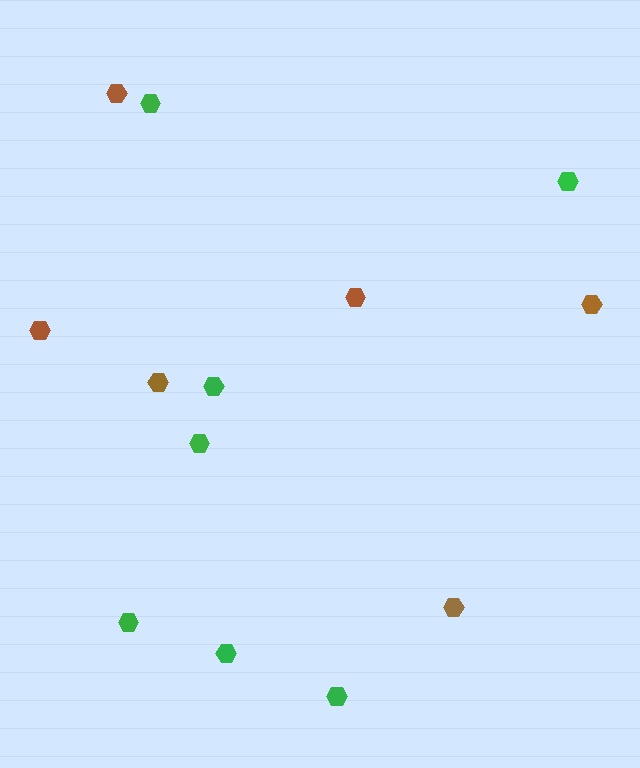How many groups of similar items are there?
There are 2 groups: one group of brown hexagons (6) and one group of green hexagons (7).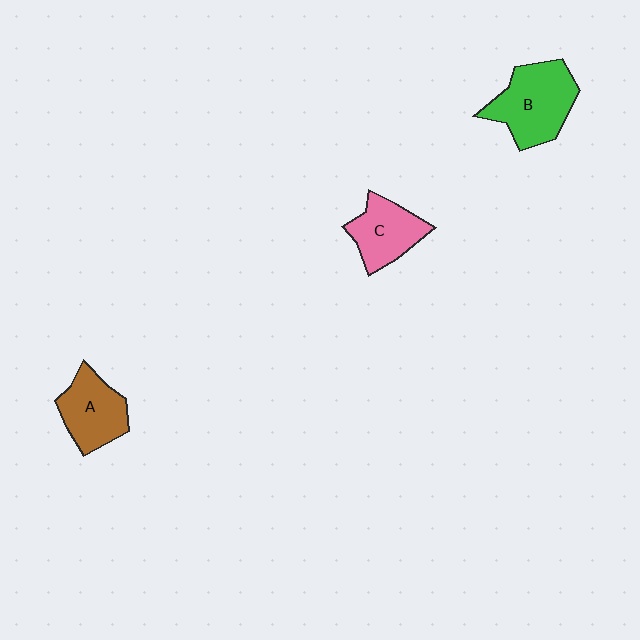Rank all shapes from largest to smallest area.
From largest to smallest: B (green), A (brown), C (pink).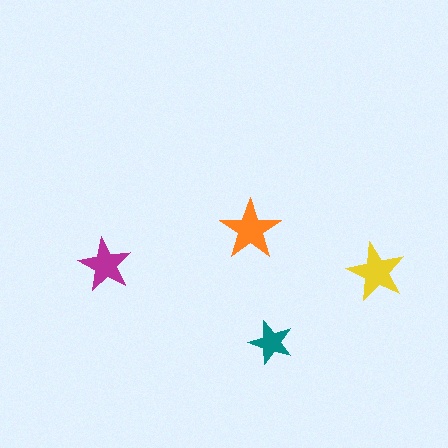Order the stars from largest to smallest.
the orange one, the yellow one, the magenta one, the teal one.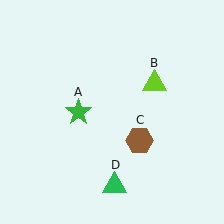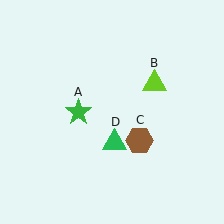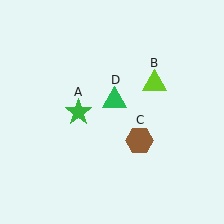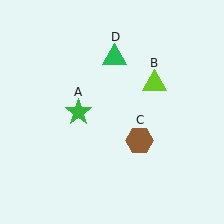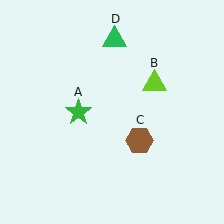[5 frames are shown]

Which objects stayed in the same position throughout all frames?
Green star (object A) and lime triangle (object B) and brown hexagon (object C) remained stationary.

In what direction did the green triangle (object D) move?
The green triangle (object D) moved up.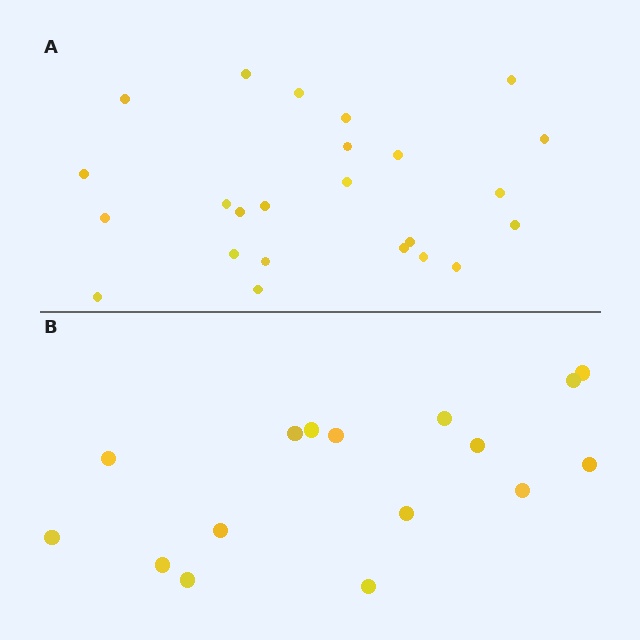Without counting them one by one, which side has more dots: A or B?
Region A (the top region) has more dots.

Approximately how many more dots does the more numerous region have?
Region A has roughly 8 or so more dots than region B.